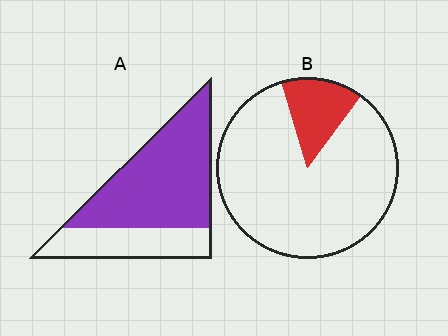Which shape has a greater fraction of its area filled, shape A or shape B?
Shape A.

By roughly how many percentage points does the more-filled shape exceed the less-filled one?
By roughly 55 percentage points (A over B).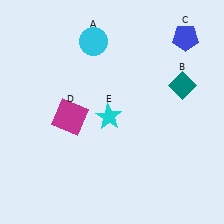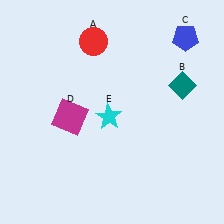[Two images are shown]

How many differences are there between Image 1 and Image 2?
There is 1 difference between the two images.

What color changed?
The circle (A) changed from cyan in Image 1 to red in Image 2.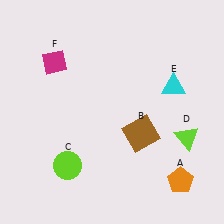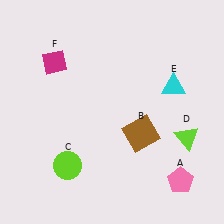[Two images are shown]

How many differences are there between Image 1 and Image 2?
There is 1 difference between the two images.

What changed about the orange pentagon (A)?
In Image 1, A is orange. In Image 2, it changed to pink.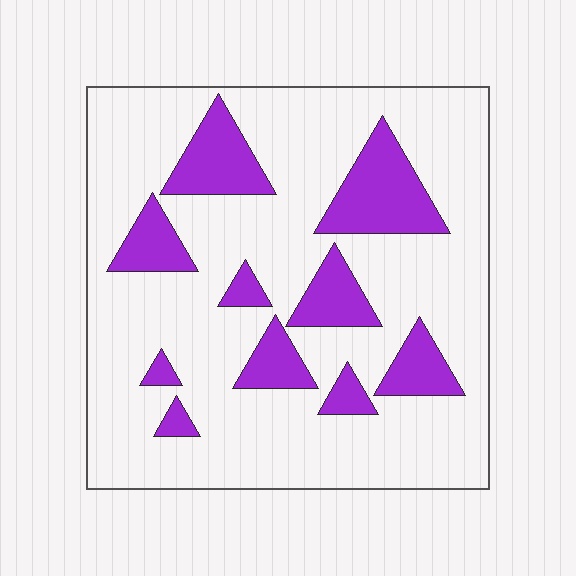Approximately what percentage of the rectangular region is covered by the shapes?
Approximately 20%.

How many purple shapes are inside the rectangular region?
10.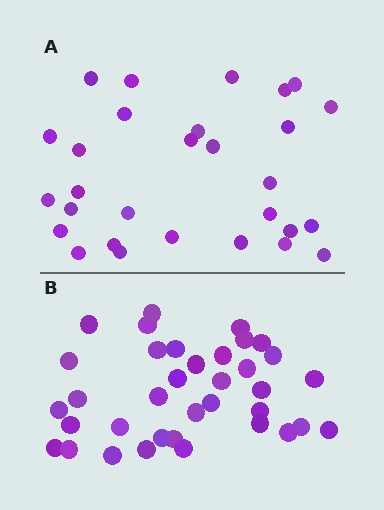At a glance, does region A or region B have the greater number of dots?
Region B (the bottom region) has more dots.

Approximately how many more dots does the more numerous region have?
Region B has roughly 8 or so more dots than region A.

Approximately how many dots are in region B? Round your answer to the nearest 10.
About 40 dots. (The exact count is 36, which rounds to 40.)